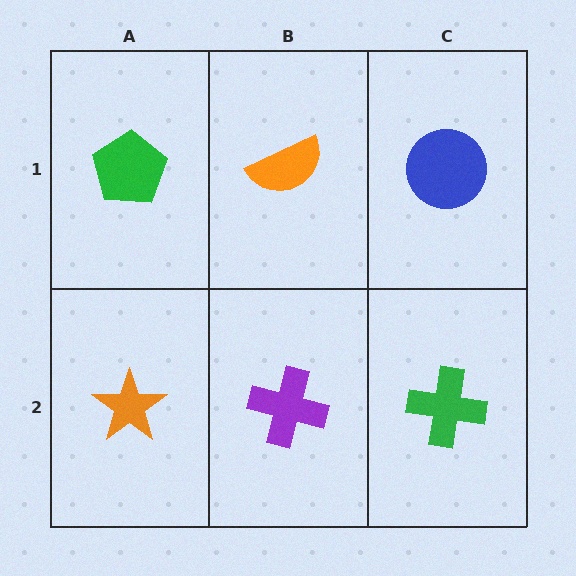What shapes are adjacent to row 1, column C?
A green cross (row 2, column C), an orange semicircle (row 1, column B).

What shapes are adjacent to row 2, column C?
A blue circle (row 1, column C), a purple cross (row 2, column B).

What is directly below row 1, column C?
A green cross.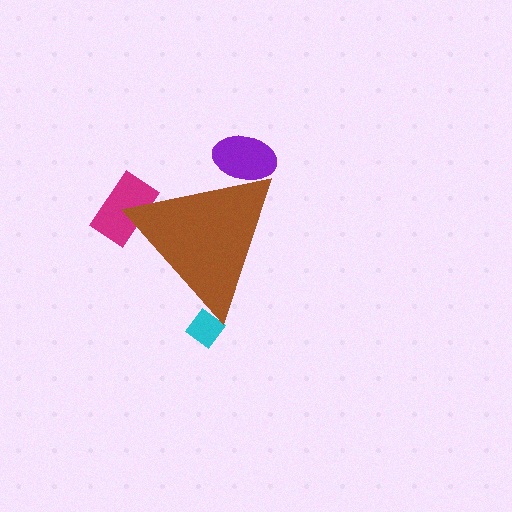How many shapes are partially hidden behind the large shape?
3 shapes are partially hidden.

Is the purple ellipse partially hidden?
Yes, the purple ellipse is partially hidden behind the brown triangle.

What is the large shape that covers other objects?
A brown triangle.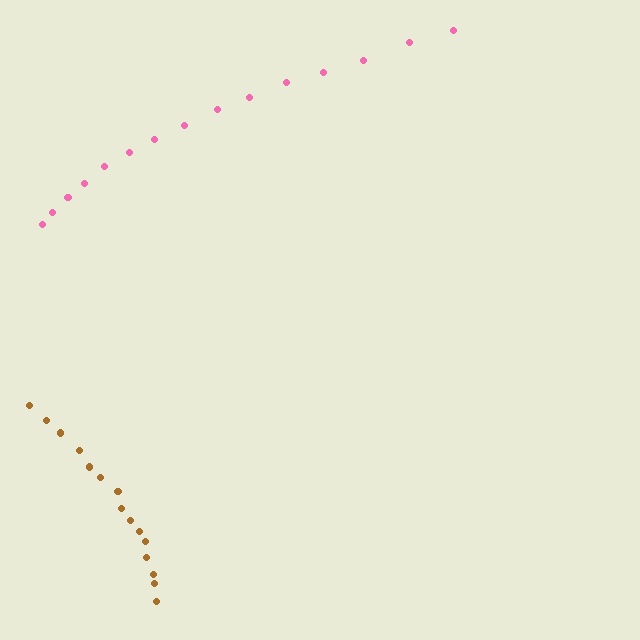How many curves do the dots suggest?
There are 2 distinct paths.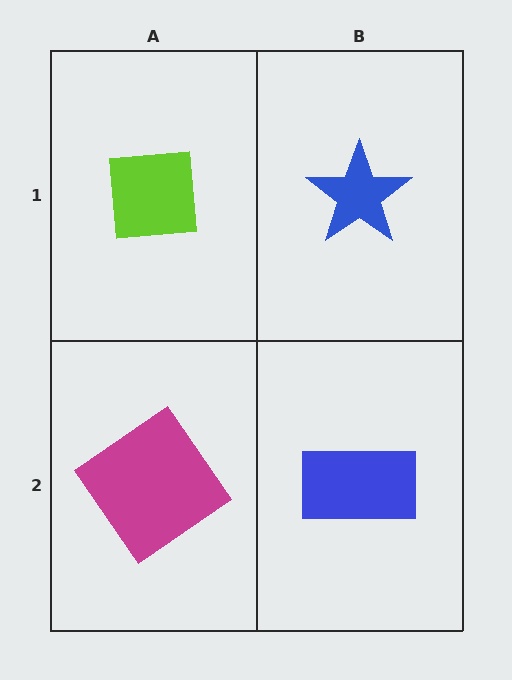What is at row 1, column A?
A lime square.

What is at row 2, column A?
A magenta diamond.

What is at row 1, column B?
A blue star.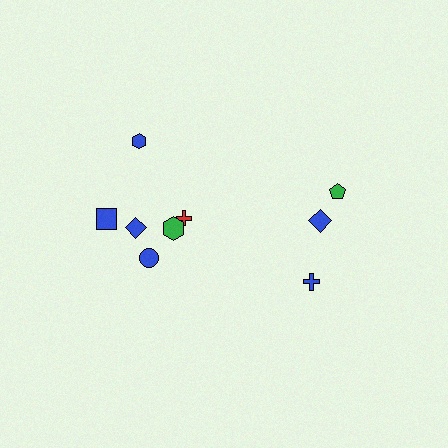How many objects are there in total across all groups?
There are 9 objects.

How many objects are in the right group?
There are 3 objects.